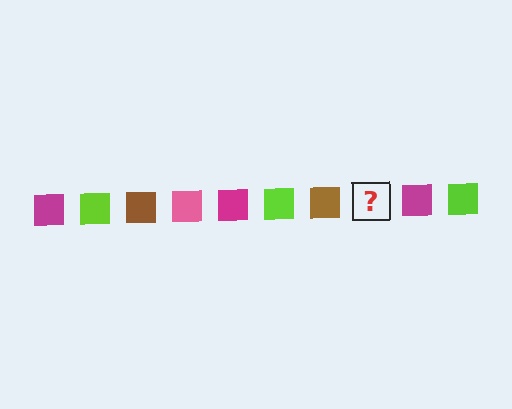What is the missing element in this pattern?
The missing element is a pink square.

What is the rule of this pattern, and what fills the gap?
The rule is that the pattern cycles through magenta, lime, brown, pink squares. The gap should be filled with a pink square.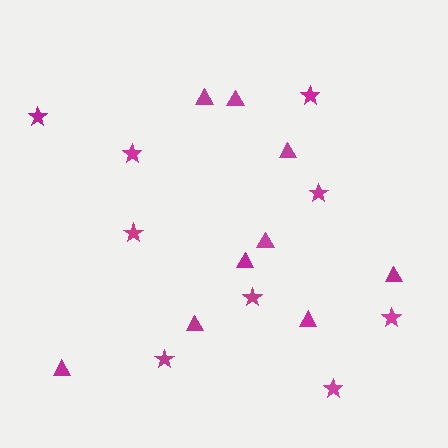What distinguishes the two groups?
There are 2 groups: one group of stars (9) and one group of triangles (9).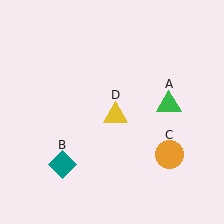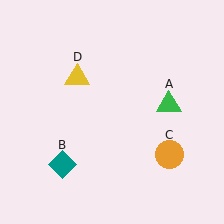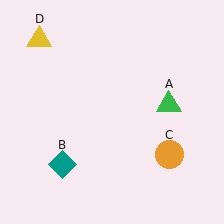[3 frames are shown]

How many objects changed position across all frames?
1 object changed position: yellow triangle (object D).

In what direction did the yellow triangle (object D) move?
The yellow triangle (object D) moved up and to the left.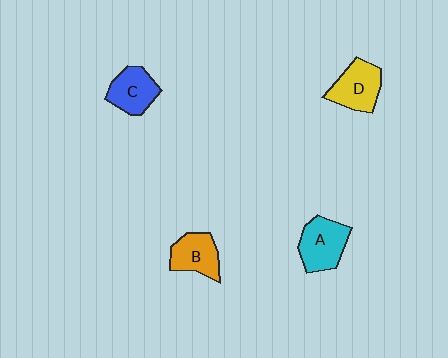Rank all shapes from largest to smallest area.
From largest to smallest: A (cyan), D (yellow), C (blue), B (orange).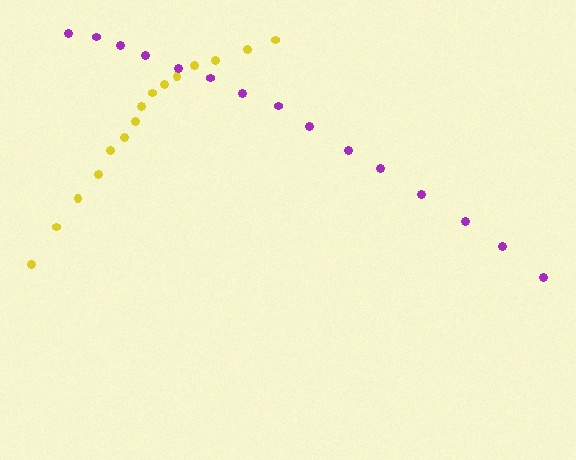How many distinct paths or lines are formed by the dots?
There are 2 distinct paths.